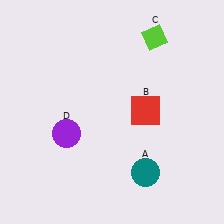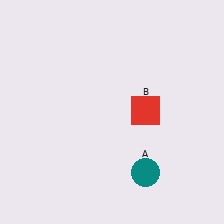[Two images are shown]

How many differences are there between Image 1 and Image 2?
There are 2 differences between the two images.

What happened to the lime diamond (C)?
The lime diamond (C) was removed in Image 2. It was in the top-right area of Image 1.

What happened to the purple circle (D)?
The purple circle (D) was removed in Image 2. It was in the bottom-left area of Image 1.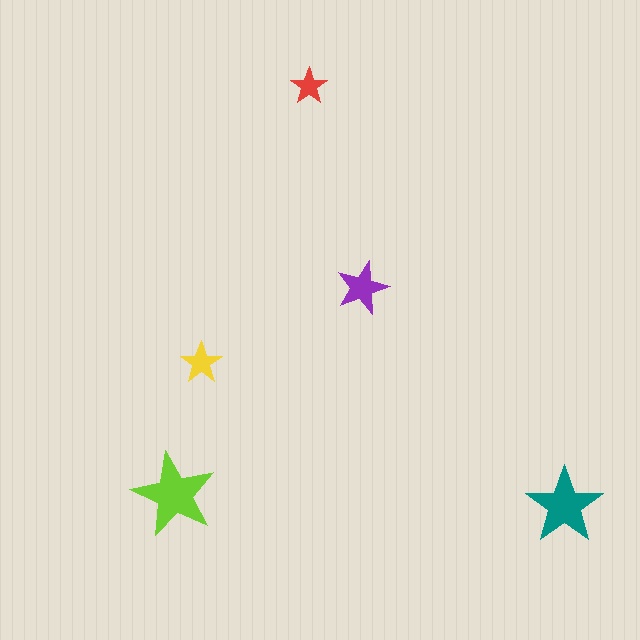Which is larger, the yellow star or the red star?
The yellow one.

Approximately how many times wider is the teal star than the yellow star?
About 2 times wider.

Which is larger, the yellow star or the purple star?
The purple one.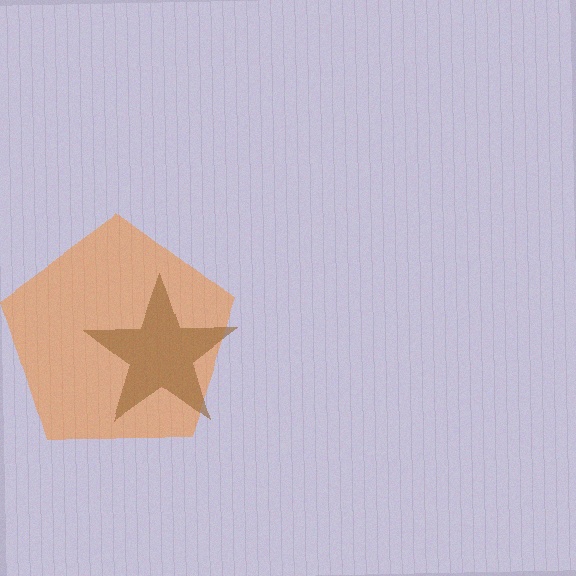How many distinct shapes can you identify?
There are 2 distinct shapes: an orange pentagon, a brown star.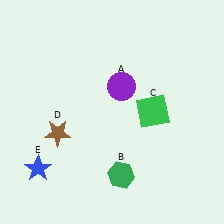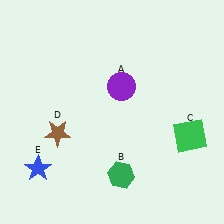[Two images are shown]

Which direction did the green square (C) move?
The green square (C) moved right.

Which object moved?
The green square (C) moved right.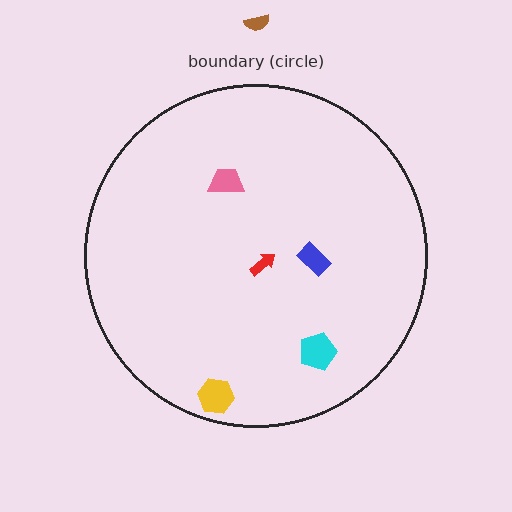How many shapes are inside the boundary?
5 inside, 1 outside.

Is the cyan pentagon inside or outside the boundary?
Inside.